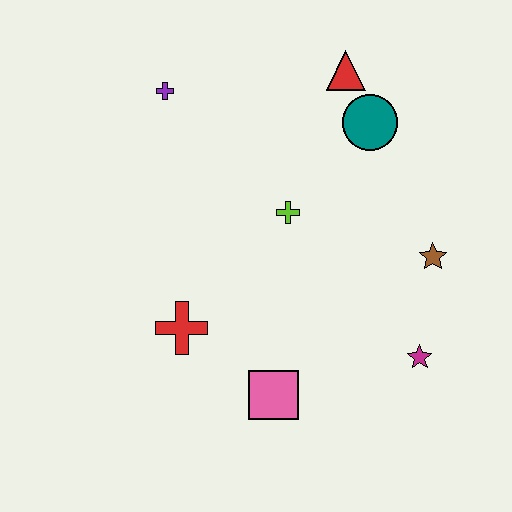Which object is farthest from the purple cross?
The magenta star is farthest from the purple cross.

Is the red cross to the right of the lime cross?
No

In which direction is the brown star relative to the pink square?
The brown star is to the right of the pink square.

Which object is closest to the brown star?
The magenta star is closest to the brown star.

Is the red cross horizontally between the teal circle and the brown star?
No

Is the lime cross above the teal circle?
No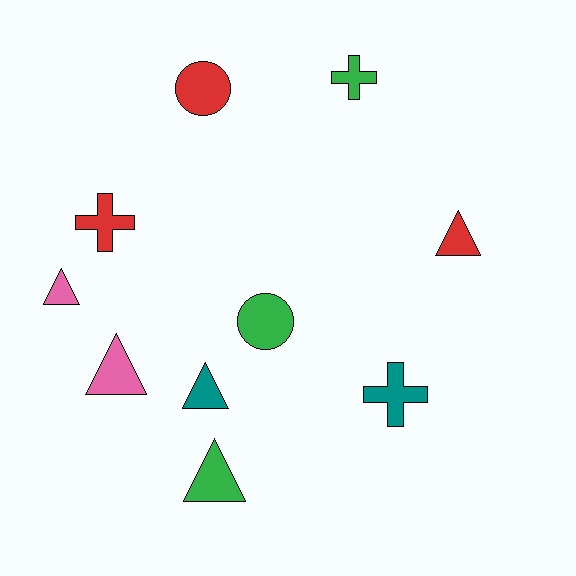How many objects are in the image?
There are 10 objects.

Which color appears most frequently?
Green, with 3 objects.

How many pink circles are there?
There are no pink circles.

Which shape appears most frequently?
Triangle, with 5 objects.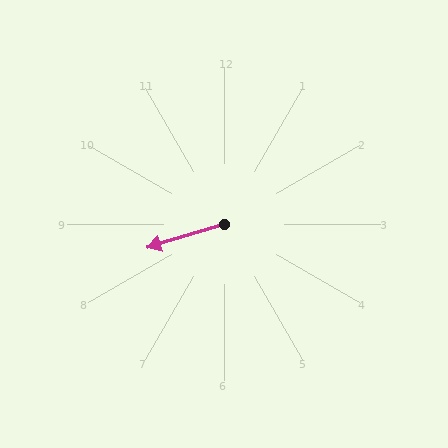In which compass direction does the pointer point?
West.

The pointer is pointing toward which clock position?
Roughly 8 o'clock.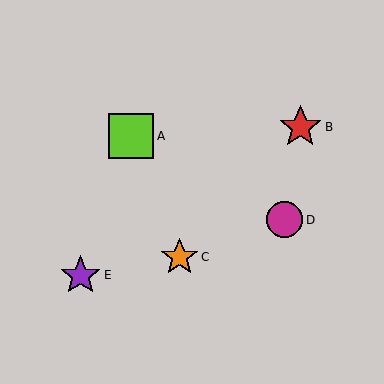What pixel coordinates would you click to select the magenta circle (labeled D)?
Click at (285, 220) to select the magenta circle D.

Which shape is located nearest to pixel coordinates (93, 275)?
The purple star (labeled E) at (81, 275) is nearest to that location.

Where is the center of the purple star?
The center of the purple star is at (81, 275).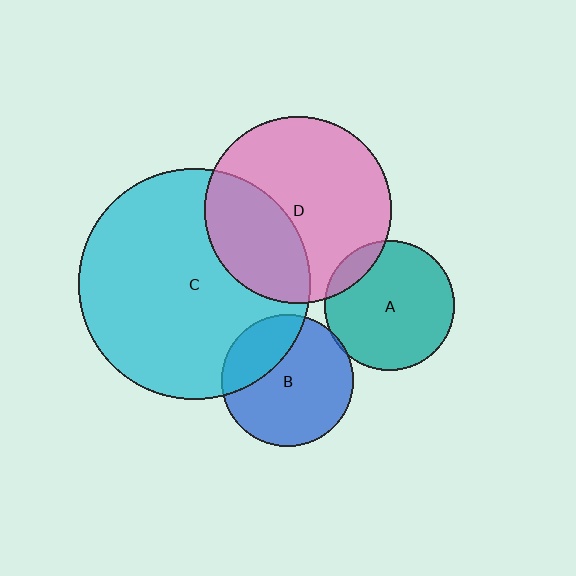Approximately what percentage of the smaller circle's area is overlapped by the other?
Approximately 30%.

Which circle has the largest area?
Circle C (cyan).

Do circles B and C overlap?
Yes.